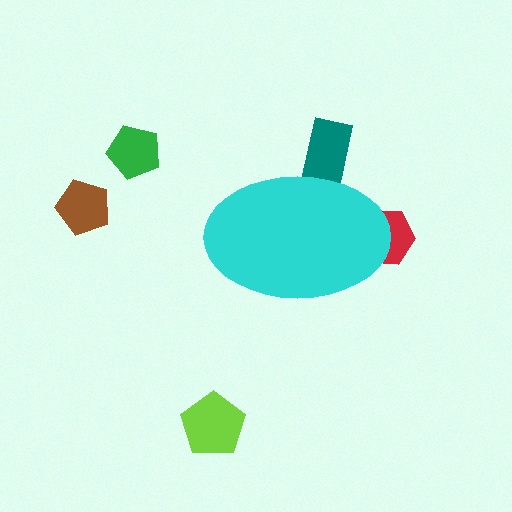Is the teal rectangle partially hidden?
Yes, the teal rectangle is partially hidden behind the cyan ellipse.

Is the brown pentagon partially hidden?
No, the brown pentagon is fully visible.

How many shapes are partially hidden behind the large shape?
2 shapes are partially hidden.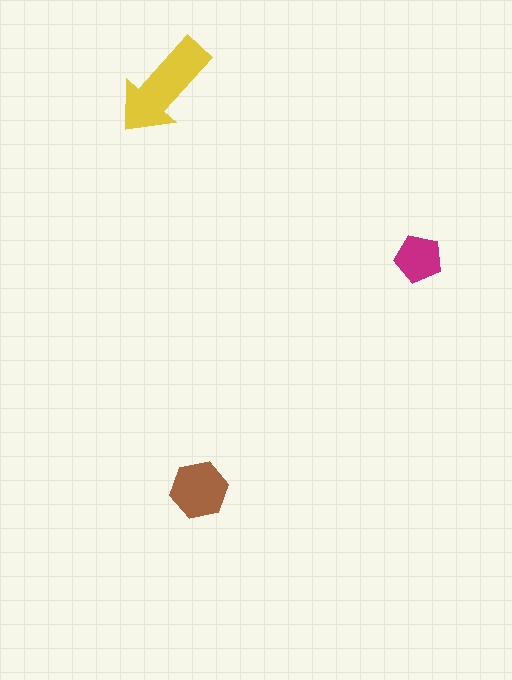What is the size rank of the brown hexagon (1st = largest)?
2nd.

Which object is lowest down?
The brown hexagon is bottommost.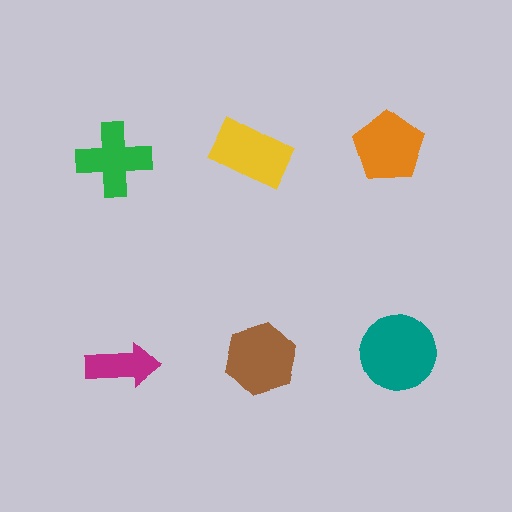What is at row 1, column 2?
A yellow rectangle.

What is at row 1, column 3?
An orange pentagon.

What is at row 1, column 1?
A green cross.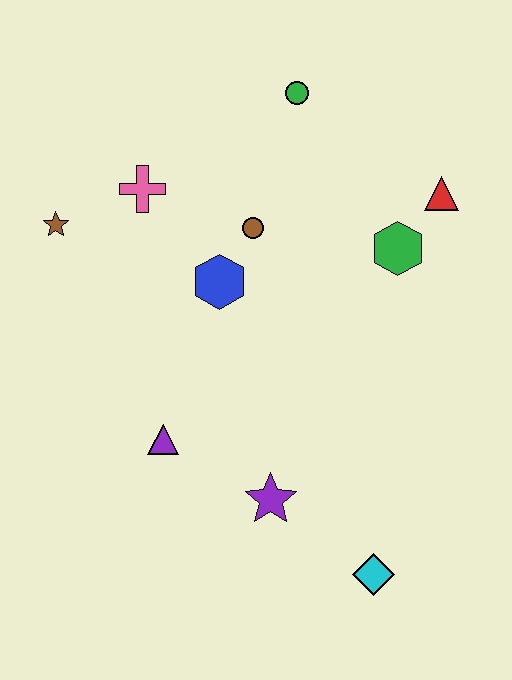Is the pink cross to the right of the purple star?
No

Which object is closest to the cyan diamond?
The purple star is closest to the cyan diamond.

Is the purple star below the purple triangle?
Yes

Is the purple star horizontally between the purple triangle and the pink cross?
No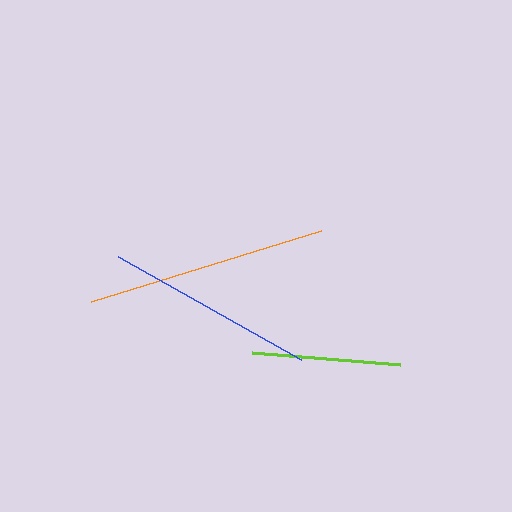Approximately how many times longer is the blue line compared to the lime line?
The blue line is approximately 1.4 times the length of the lime line.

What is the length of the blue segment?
The blue segment is approximately 211 pixels long.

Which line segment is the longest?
The orange line is the longest at approximately 241 pixels.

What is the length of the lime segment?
The lime segment is approximately 149 pixels long.